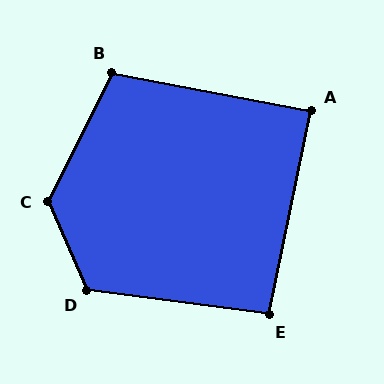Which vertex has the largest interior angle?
C, at approximately 130 degrees.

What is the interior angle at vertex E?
Approximately 94 degrees (approximately right).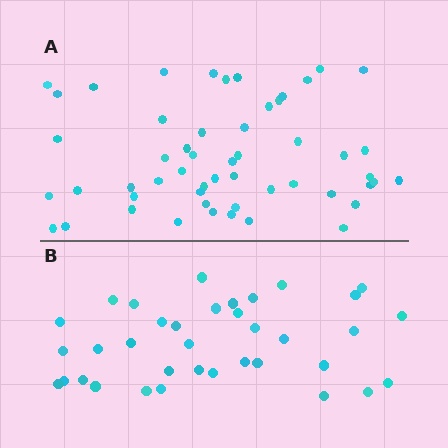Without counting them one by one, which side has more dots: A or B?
Region A (the top region) has more dots.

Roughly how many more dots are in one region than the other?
Region A has approximately 15 more dots than region B.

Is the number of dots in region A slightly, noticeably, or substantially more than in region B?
Region A has substantially more. The ratio is roughly 1.5 to 1.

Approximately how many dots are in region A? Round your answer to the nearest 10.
About 50 dots. (The exact count is 53, which rounds to 50.)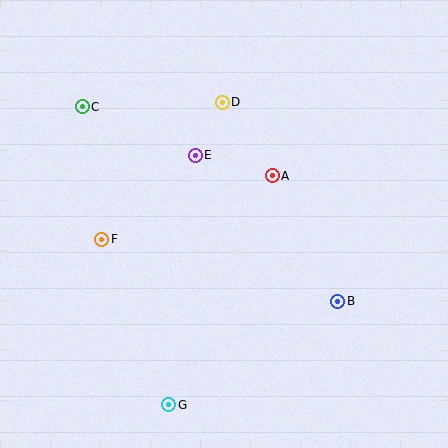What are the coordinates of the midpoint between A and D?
The midpoint between A and D is at (247, 139).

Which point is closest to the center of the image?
Point A at (272, 176) is closest to the center.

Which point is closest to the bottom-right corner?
Point B is closest to the bottom-right corner.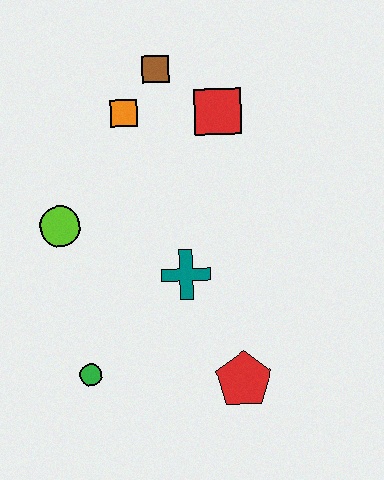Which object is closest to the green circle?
The teal cross is closest to the green circle.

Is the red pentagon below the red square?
Yes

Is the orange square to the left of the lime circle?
No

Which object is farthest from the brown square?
The red pentagon is farthest from the brown square.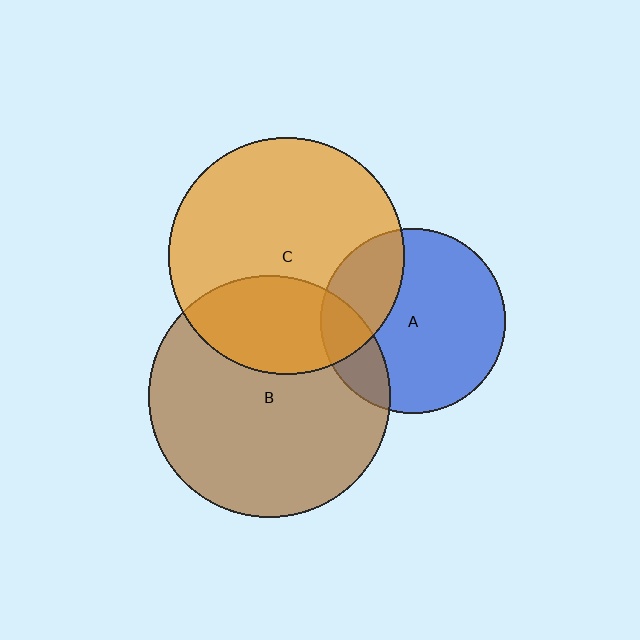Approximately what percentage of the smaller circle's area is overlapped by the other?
Approximately 30%.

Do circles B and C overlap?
Yes.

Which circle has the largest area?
Circle B (brown).